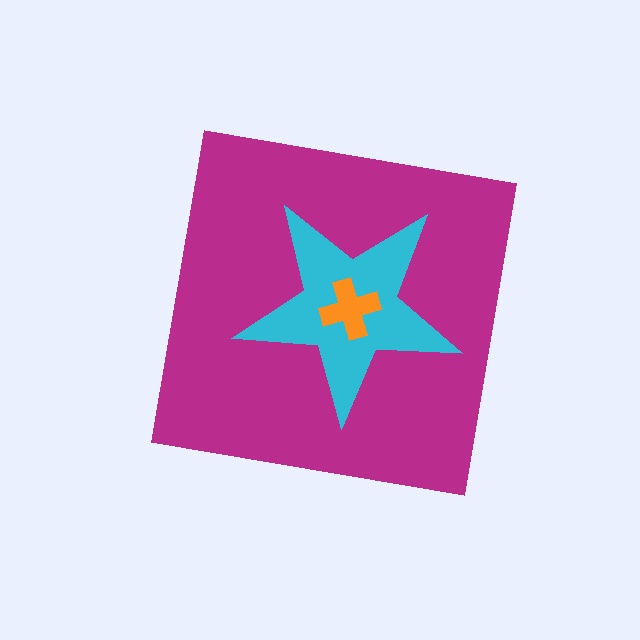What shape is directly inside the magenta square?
The cyan star.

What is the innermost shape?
The orange cross.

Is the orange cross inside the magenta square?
Yes.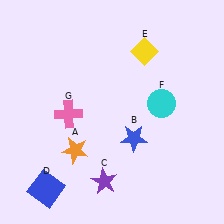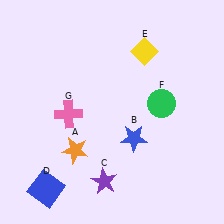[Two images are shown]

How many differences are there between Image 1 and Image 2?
There is 1 difference between the two images.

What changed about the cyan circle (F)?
In Image 1, F is cyan. In Image 2, it changed to green.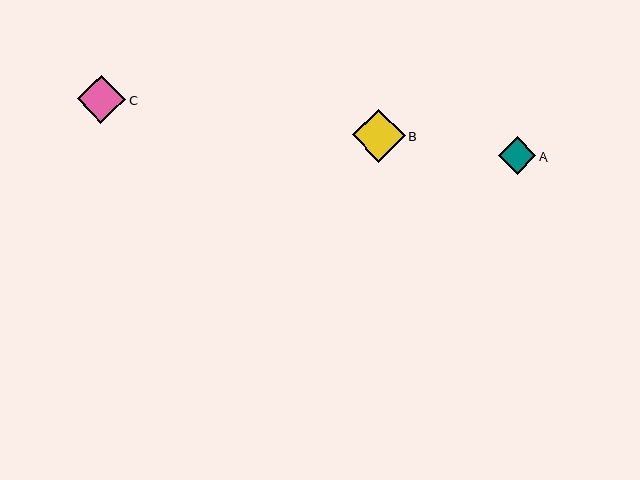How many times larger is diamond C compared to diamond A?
Diamond C is approximately 1.3 times the size of diamond A.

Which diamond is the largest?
Diamond B is the largest with a size of approximately 53 pixels.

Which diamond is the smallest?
Diamond A is the smallest with a size of approximately 37 pixels.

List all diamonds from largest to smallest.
From largest to smallest: B, C, A.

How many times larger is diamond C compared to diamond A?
Diamond C is approximately 1.3 times the size of diamond A.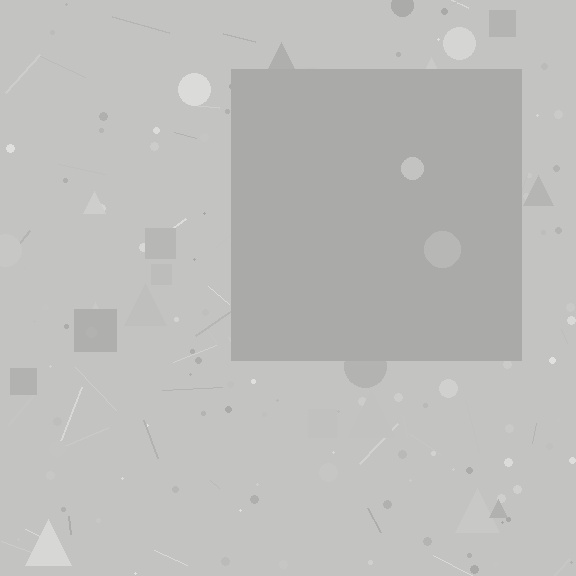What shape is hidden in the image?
A square is hidden in the image.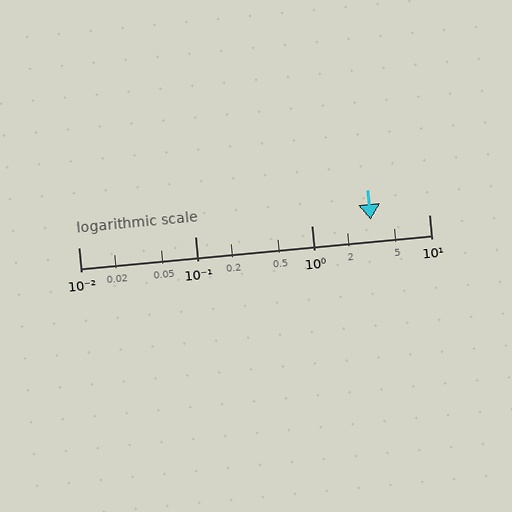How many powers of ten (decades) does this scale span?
The scale spans 3 decades, from 0.01 to 10.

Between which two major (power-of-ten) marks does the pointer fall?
The pointer is between 1 and 10.